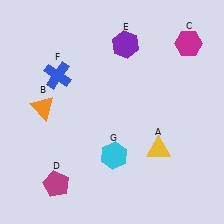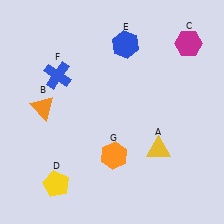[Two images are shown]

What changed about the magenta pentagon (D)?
In Image 1, D is magenta. In Image 2, it changed to yellow.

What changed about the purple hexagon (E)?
In Image 1, E is purple. In Image 2, it changed to blue.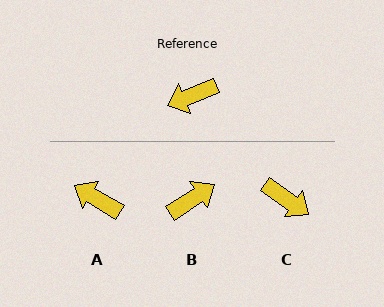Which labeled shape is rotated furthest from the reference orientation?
B, about 169 degrees away.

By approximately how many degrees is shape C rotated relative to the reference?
Approximately 123 degrees counter-clockwise.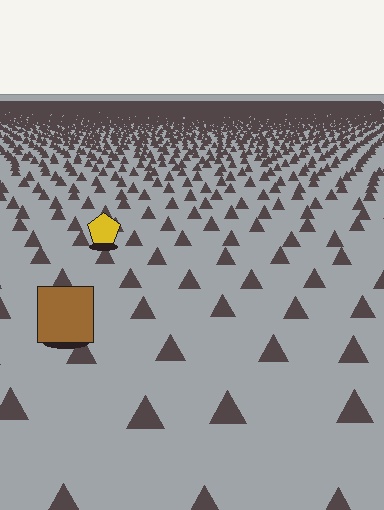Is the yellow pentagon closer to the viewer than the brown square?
No. The brown square is closer — you can tell from the texture gradient: the ground texture is coarser near it.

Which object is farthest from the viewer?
The yellow pentagon is farthest from the viewer. It appears smaller and the ground texture around it is denser.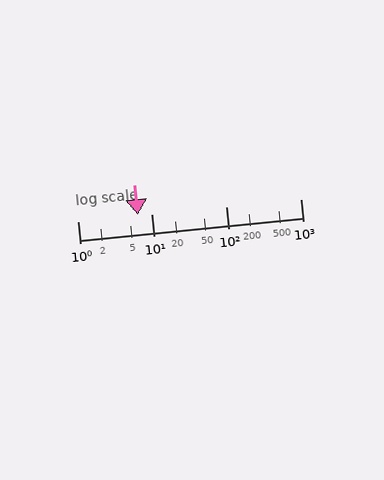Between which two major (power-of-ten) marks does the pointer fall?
The pointer is between 1 and 10.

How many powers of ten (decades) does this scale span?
The scale spans 3 decades, from 1 to 1000.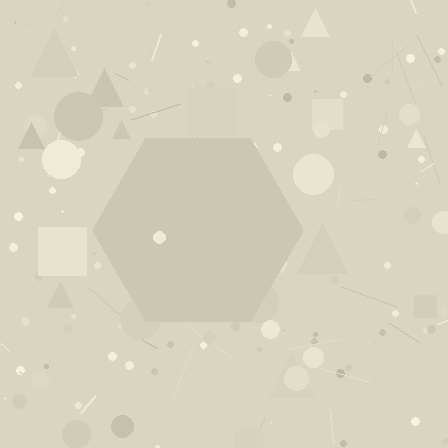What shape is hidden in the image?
A hexagon is hidden in the image.